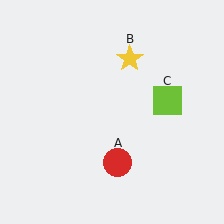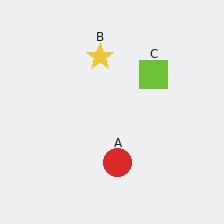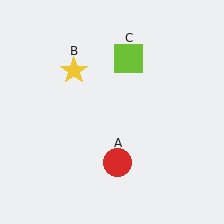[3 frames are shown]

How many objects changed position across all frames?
2 objects changed position: yellow star (object B), lime square (object C).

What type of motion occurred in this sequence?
The yellow star (object B), lime square (object C) rotated counterclockwise around the center of the scene.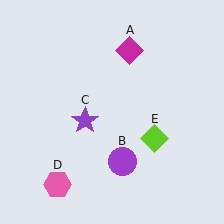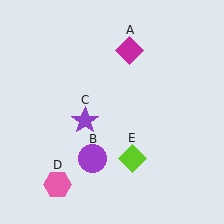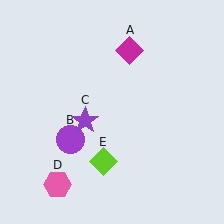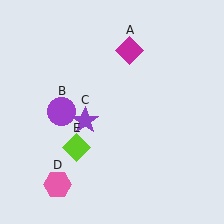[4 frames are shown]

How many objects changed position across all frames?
2 objects changed position: purple circle (object B), lime diamond (object E).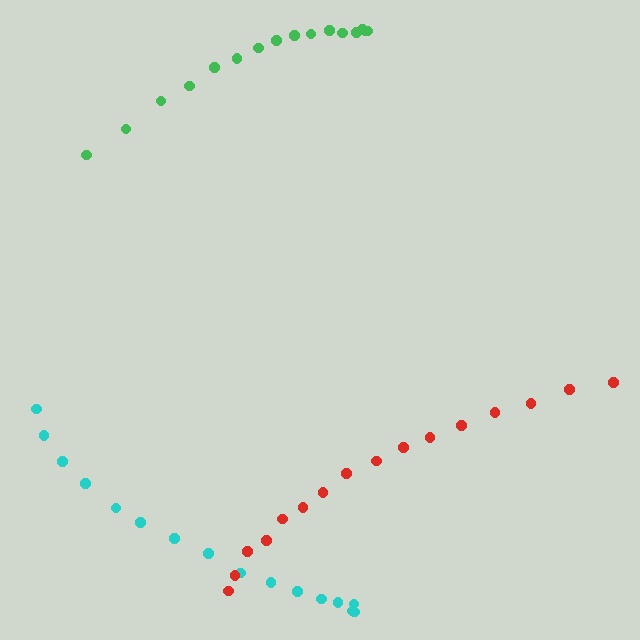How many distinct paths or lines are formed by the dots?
There are 3 distinct paths.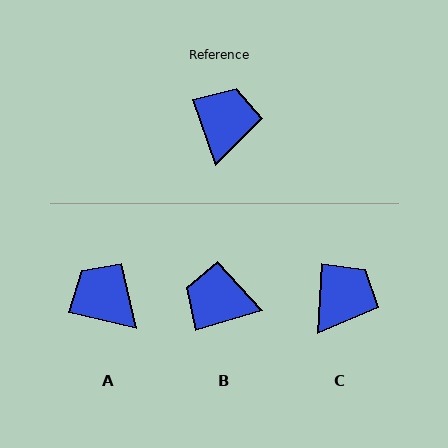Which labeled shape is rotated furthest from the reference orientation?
B, about 88 degrees away.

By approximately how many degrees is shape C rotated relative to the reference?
Approximately 23 degrees clockwise.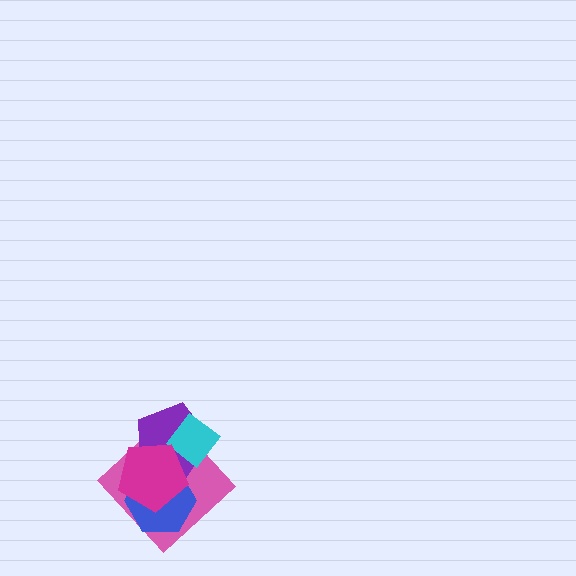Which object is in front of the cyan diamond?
The magenta pentagon is in front of the cyan diamond.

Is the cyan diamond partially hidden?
Yes, it is partially covered by another shape.